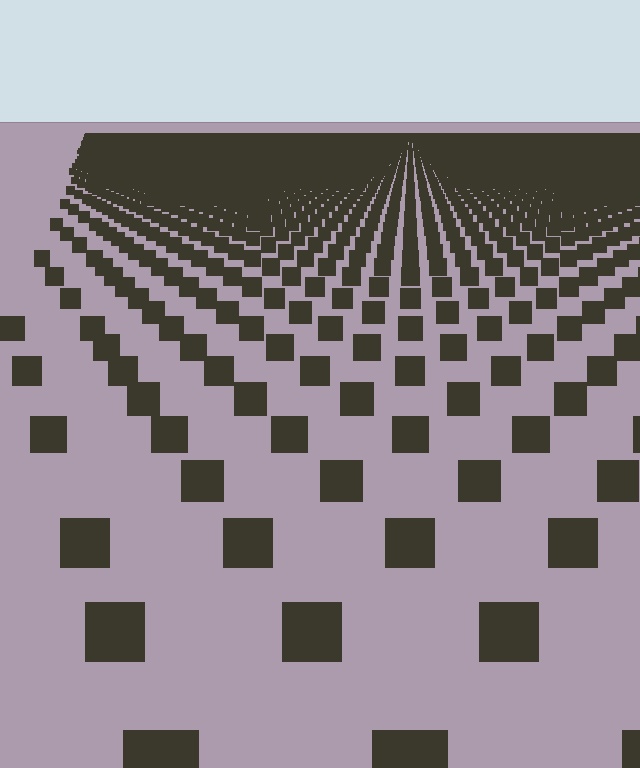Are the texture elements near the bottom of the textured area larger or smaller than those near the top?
Larger. Near the bottom, elements are closer to the viewer and appear at a bigger on-screen size.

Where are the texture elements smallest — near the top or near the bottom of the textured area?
Near the top.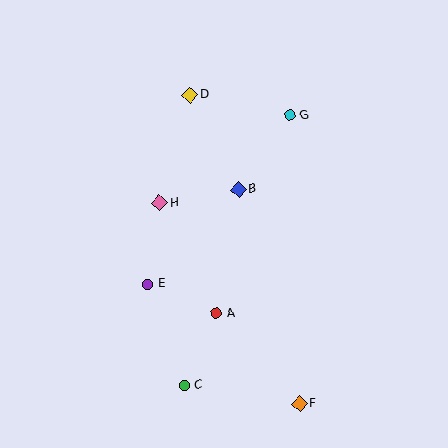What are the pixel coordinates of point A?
Point A is at (216, 313).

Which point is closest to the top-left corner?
Point D is closest to the top-left corner.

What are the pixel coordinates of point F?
Point F is at (299, 404).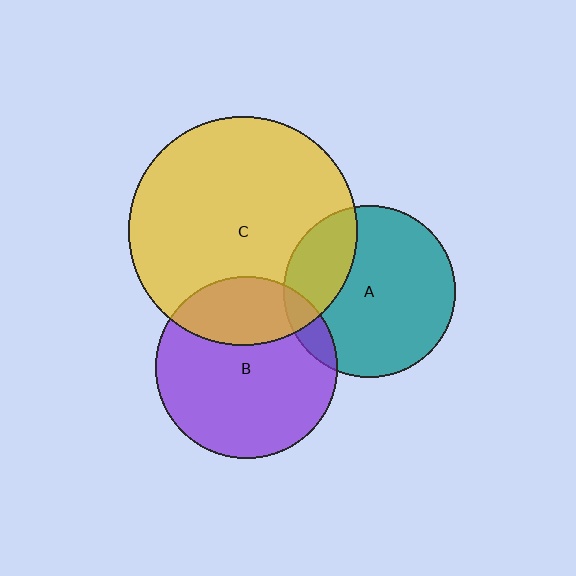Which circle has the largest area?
Circle C (yellow).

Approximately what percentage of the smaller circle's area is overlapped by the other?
Approximately 30%.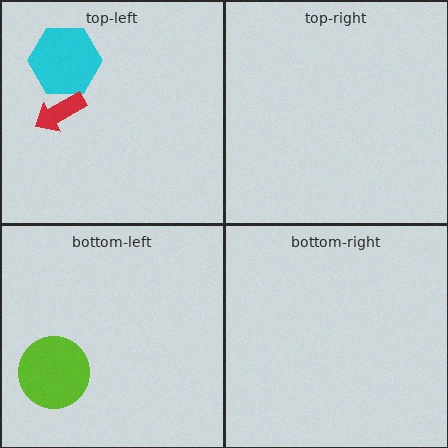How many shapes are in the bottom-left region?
1.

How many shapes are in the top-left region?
2.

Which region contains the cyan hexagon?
The top-left region.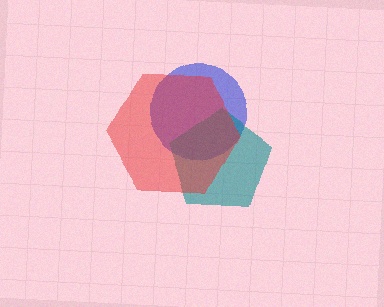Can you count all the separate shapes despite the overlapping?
Yes, there are 3 separate shapes.